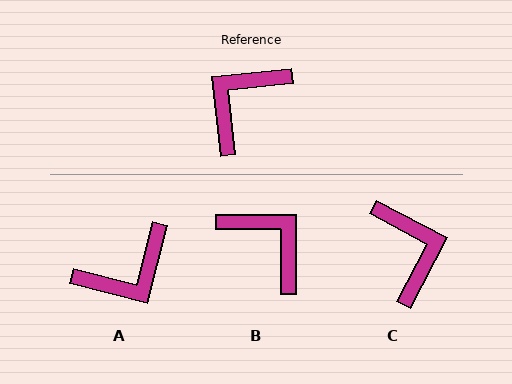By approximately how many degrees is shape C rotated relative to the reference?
Approximately 124 degrees clockwise.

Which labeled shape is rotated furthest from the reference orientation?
A, about 160 degrees away.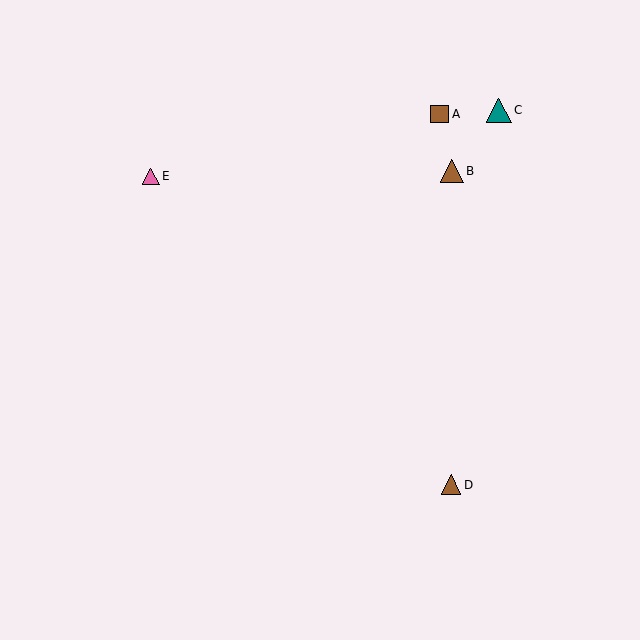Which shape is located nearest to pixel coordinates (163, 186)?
The pink triangle (labeled E) at (151, 176) is nearest to that location.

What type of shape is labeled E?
Shape E is a pink triangle.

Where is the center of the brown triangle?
The center of the brown triangle is at (451, 485).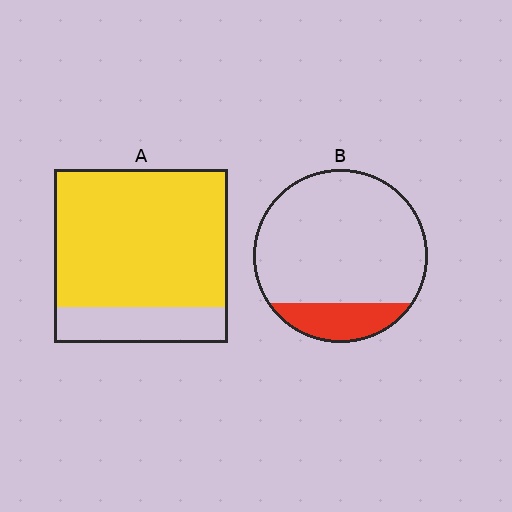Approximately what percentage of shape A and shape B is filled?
A is approximately 80% and B is approximately 15%.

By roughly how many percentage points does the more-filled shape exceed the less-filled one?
By roughly 60 percentage points (A over B).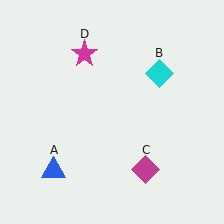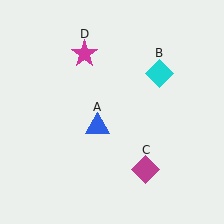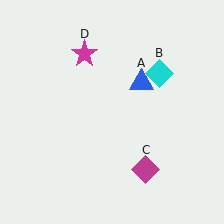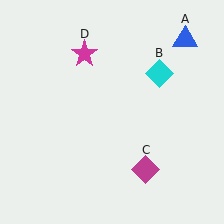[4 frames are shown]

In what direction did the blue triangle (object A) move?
The blue triangle (object A) moved up and to the right.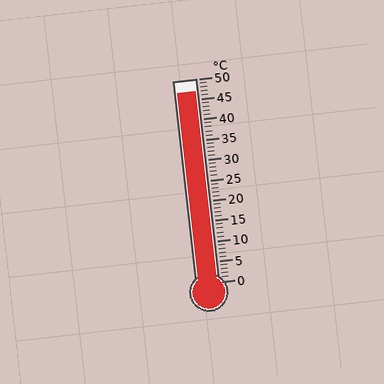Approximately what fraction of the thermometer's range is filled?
The thermometer is filled to approximately 95% of its range.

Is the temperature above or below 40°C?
The temperature is above 40°C.